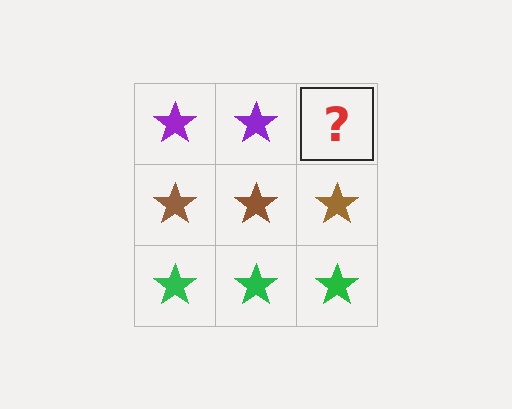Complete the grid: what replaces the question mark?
The question mark should be replaced with a purple star.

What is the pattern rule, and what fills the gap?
The rule is that each row has a consistent color. The gap should be filled with a purple star.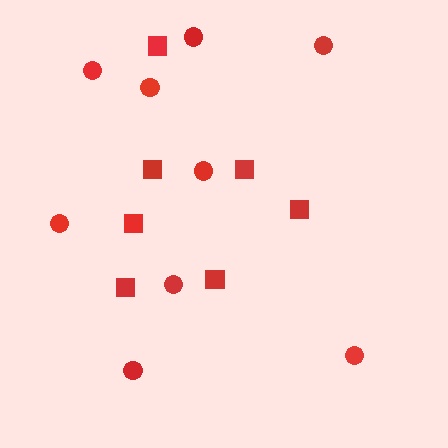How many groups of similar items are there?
There are 2 groups: one group of squares (7) and one group of circles (9).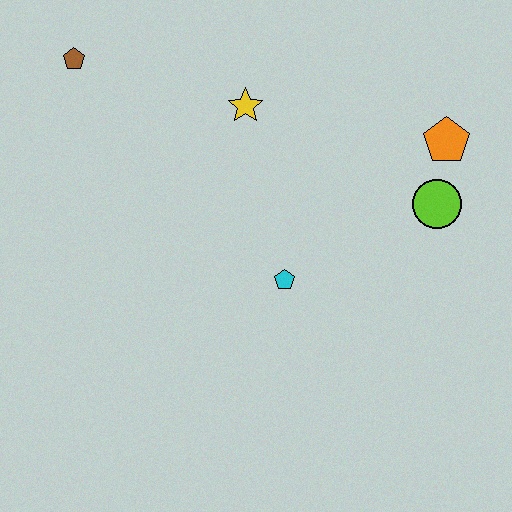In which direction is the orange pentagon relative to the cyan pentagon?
The orange pentagon is to the right of the cyan pentagon.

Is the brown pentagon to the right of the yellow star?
No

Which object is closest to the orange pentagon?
The lime circle is closest to the orange pentagon.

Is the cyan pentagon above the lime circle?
No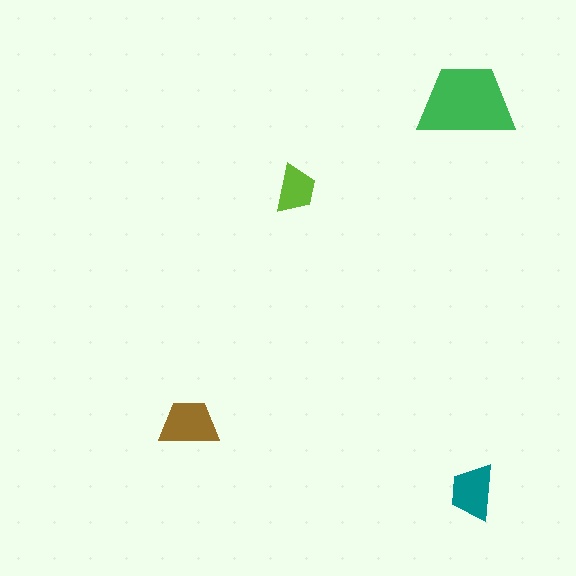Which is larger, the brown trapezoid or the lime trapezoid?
The brown one.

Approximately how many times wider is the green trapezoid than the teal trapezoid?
About 1.5 times wider.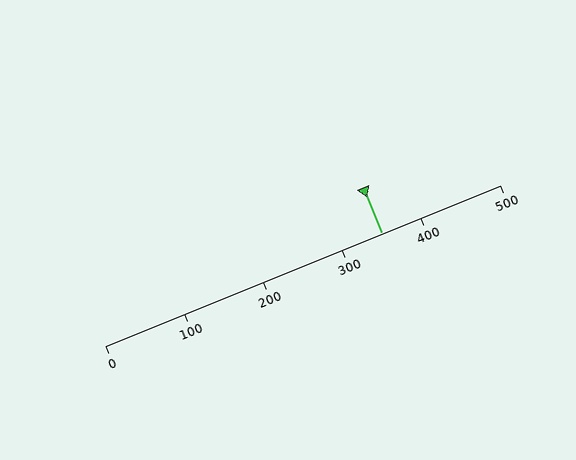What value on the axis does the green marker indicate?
The marker indicates approximately 350.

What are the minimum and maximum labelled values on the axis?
The axis runs from 0 to 500.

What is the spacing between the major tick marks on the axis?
The major ticks are spaced 100 apart.